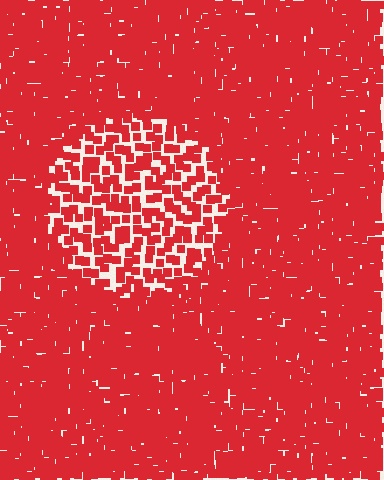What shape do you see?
I see a circle.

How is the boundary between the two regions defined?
The boundary is defined by a change in element density (approximately 2.2x ratio). All elements are the same color, size, and shape.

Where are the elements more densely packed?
The elements are more densely packed outside the circle boundary.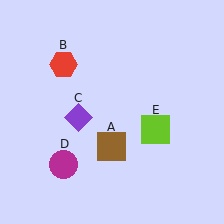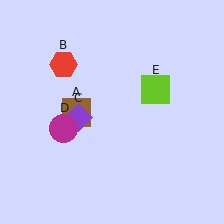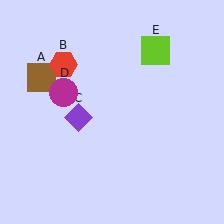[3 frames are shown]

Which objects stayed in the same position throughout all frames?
Red hexagon (object B) and purple diamond (object C) remained stationary.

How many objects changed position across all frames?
3 objects changed position: brown square (object A), magenta circle (object D), lime square (object E).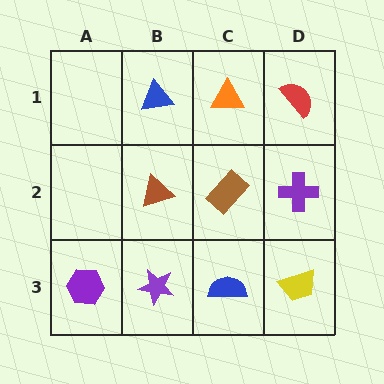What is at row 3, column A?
A purple hexagon.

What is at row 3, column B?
A purple star.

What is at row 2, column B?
A brown triangle.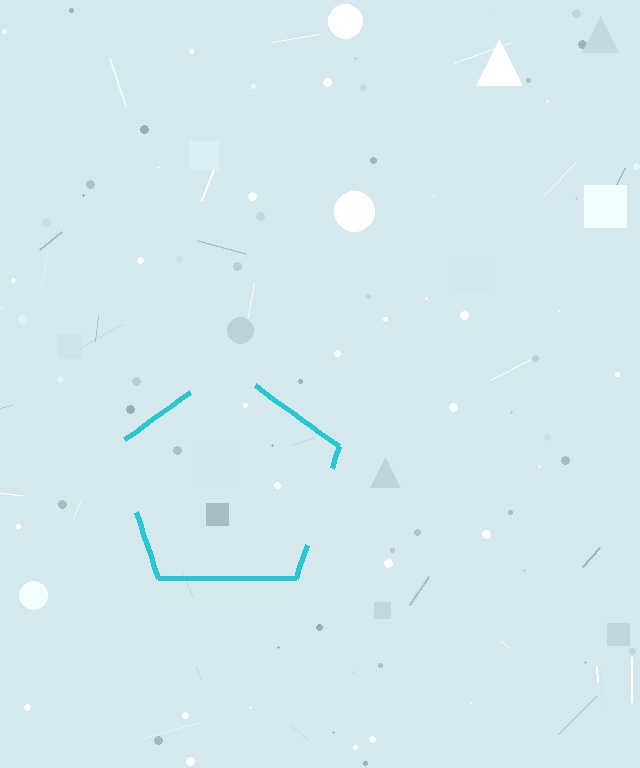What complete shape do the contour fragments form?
The contour fragments form a pentagon.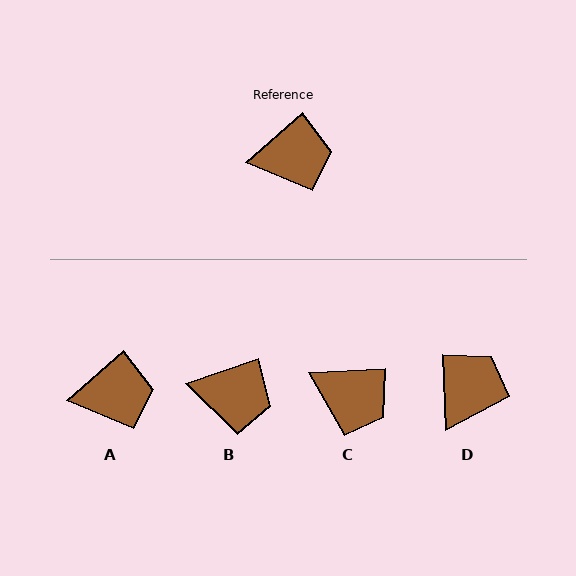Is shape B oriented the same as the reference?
No, it is off by about 23 degrees.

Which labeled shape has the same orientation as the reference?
A.